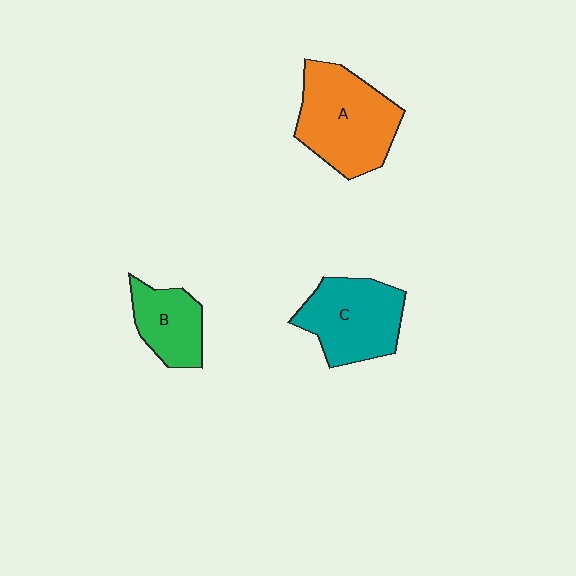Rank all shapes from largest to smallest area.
From largest to smallest: A (orange), C (teal), B (green).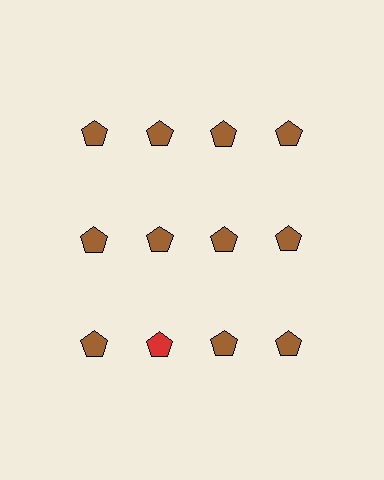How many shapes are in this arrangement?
There are 12 shapes arranged in a grid pattern.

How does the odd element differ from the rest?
It has a different color: red instead of brown.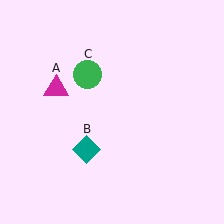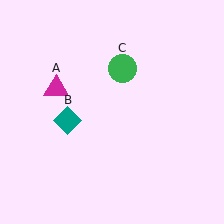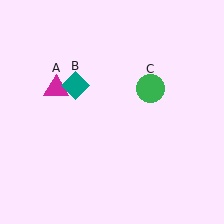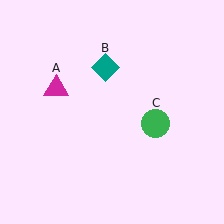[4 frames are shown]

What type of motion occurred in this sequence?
The teal diamond (object B), green circle (object C) rotated clockwise around the center of the scene.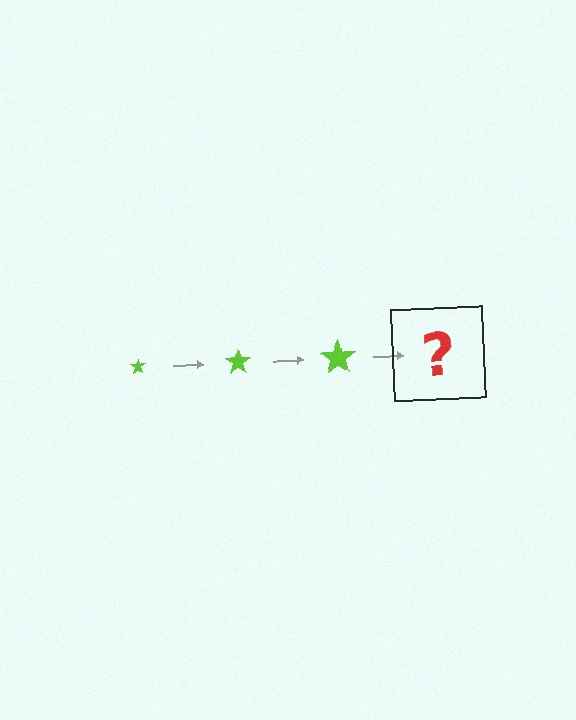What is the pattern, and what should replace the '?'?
The pattern is that the star gets progressively larger each step. The '?' should be a lime star, larger than the previous one.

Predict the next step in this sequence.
The next step is a lime star, larger than the previous one.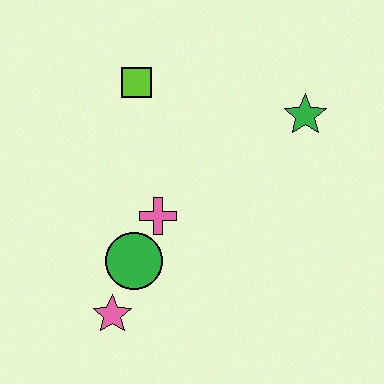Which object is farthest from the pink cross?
The green star is farthest from the pink cross.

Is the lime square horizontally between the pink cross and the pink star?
Yes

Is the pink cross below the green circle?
No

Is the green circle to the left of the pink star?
No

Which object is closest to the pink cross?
The green circle is closest to the pink cross.